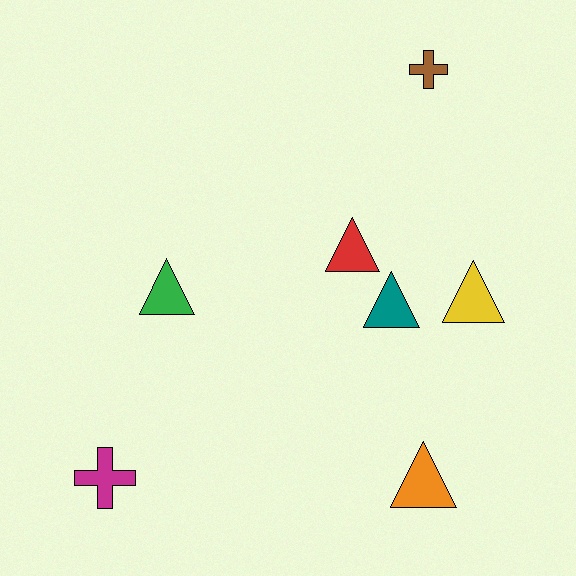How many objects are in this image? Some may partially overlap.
There are 7 objects.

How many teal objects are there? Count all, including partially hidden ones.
There is 1 teal object.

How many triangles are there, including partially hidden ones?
There are 5 triangles.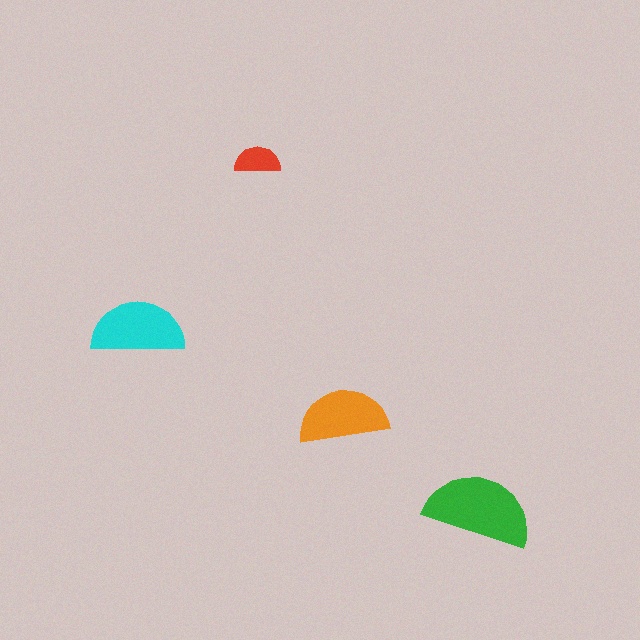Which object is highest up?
The red semicircle is topmost.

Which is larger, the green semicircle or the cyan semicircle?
The green one.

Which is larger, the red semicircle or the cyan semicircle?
The cyan one.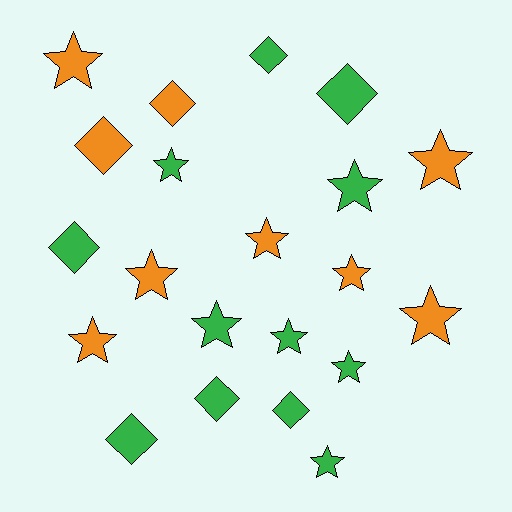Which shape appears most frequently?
Star, with 13 objects.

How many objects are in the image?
There are 21 objects.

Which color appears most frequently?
Green, with 12 objects.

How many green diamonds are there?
There are 6 green diamonds.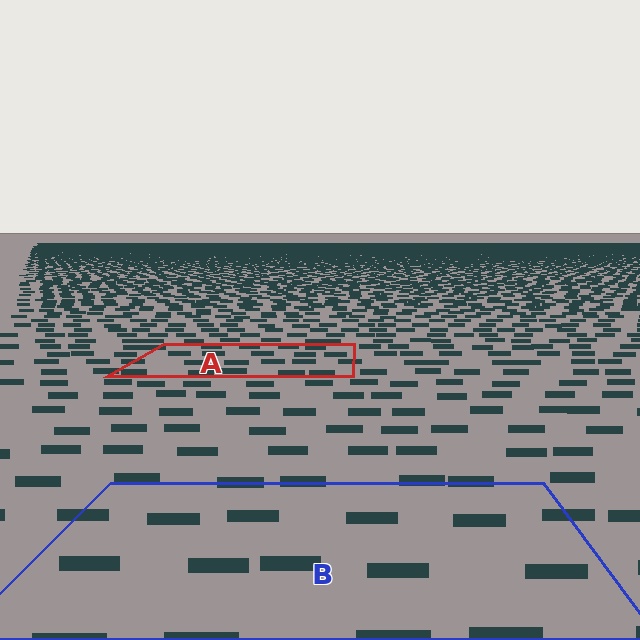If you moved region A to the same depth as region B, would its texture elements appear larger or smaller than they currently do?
They would appear larger. At a closer depth, the same texture elements are projected at a bigger on-screen size.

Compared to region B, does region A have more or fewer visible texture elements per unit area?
Region A has more texture elements per unit area — they are packed more densely because it is farther away.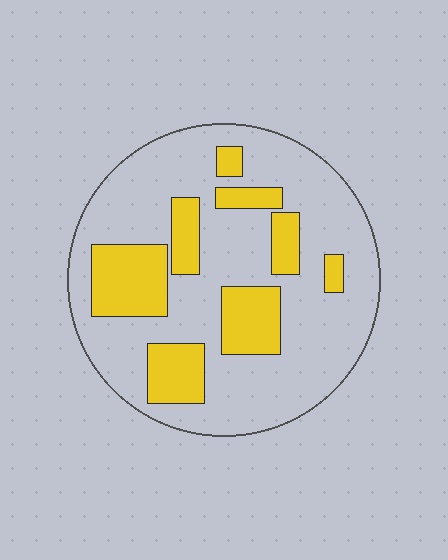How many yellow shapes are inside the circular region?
8.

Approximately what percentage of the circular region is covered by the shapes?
Approximately 25%.